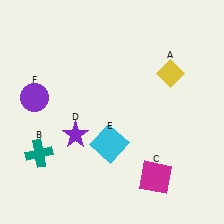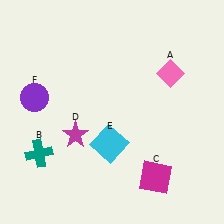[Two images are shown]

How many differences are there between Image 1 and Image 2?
There are 2 differences between the two images.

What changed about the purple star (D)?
In Image 1, D is purple. In Image 2, it changed to magenta.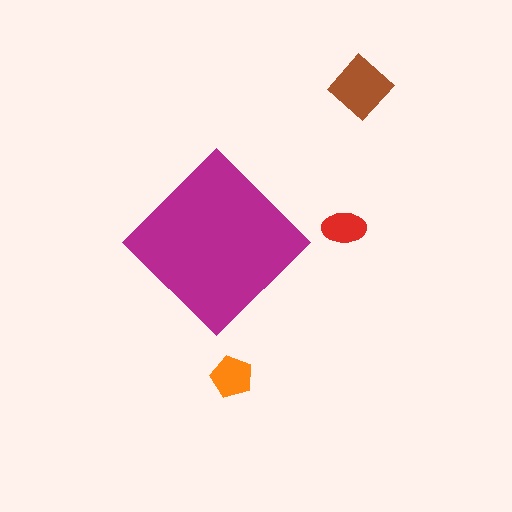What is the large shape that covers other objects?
A magenta diamond.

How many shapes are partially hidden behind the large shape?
0 shapes are partially hidden.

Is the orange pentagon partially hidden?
No, the orange pentagon is fully visible.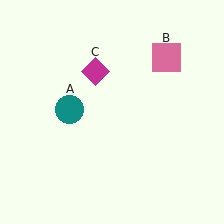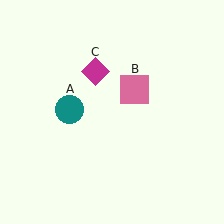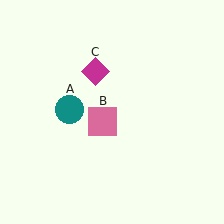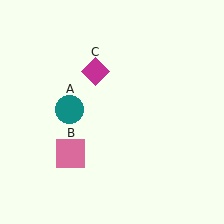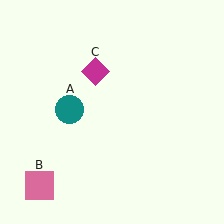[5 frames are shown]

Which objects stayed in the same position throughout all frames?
Teal circle (object A) and magenta diamond (object C) remained stationary.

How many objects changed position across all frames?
1 object changed position: pink square (object B).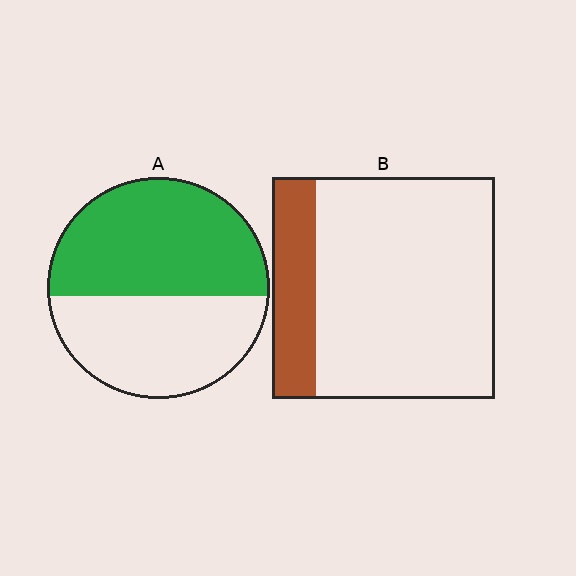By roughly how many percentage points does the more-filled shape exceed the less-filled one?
By roughly 35 percentage points (A over B).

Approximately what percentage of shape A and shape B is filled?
A is approximately 55% and B is approximately 20%.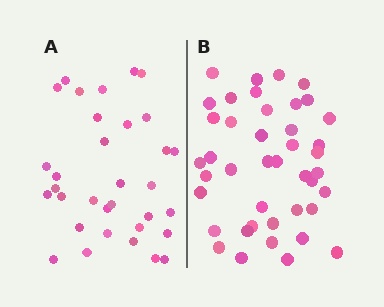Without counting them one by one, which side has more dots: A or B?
Region B (the right region) has more dots.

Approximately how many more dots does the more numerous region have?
Region B has roughly 8 or so more dots than region A.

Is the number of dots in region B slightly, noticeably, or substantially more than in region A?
Region B has noticeably more, but not dramatically so. The ratio is roughly 1.3 to 1.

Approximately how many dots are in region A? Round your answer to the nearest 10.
About 30 dots. (The exact count is 33, which rounds to 30.)